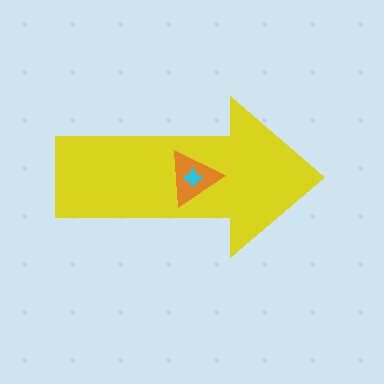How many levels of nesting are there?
3.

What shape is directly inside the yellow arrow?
The orange triangle.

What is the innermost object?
The cyan cross.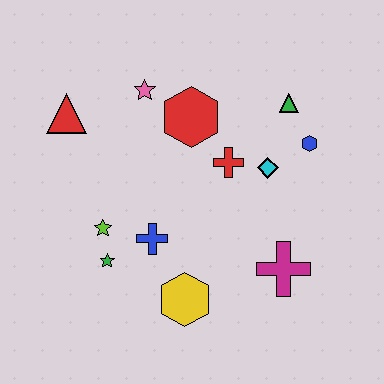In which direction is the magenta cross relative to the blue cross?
The magenta cross is to the right of the blue cross.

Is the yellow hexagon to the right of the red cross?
No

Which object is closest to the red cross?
The cyan diamond is closest to the red cross.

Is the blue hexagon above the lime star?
Yes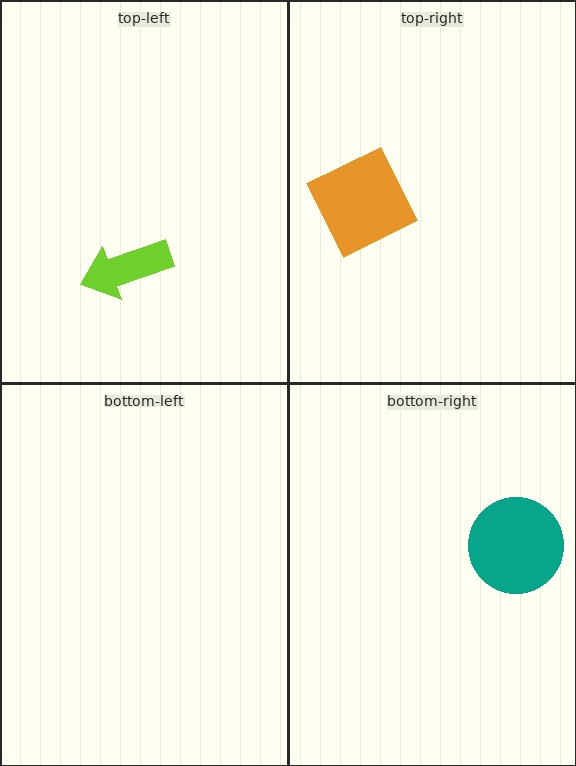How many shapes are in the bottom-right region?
1.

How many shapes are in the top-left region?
1.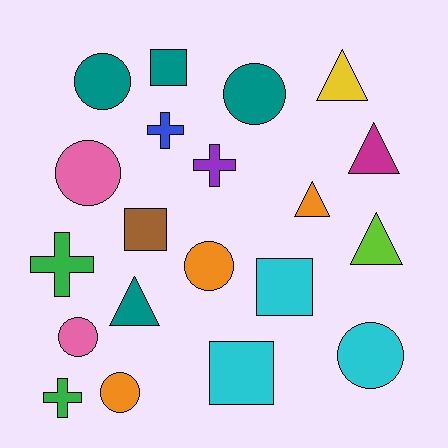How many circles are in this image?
There are 7 circles.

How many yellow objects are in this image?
There is 1 yellow object.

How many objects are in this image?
There are 20 objects.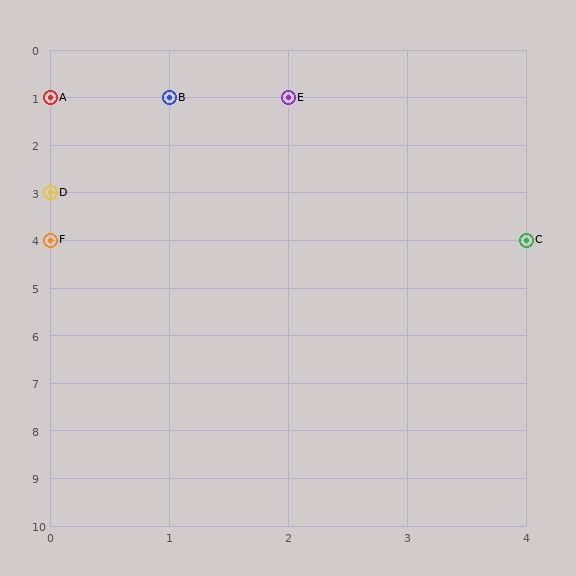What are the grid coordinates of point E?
Point E is at grid coordinates (2, 1).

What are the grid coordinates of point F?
Point F is at grid coordinates (0, 4).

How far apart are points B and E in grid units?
Points B and E are 1 column apart.